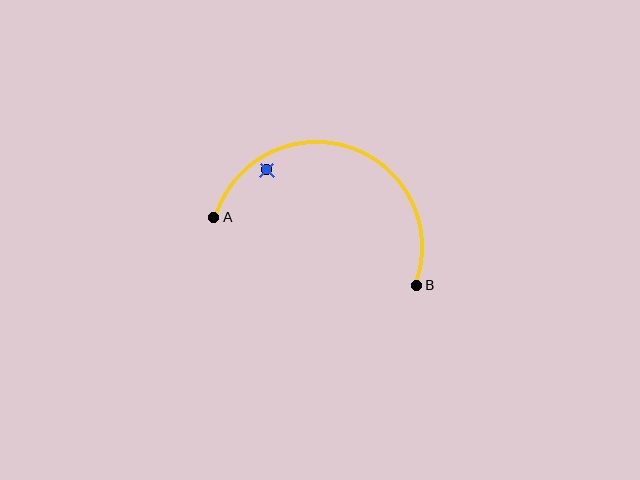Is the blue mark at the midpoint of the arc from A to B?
No — the blue mark does not lie on the arc at all. It sits slightly inside the curve.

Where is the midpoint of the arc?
The arc midpoint is the point on the curve farthest from the straight line joining A and B. It sits above that line.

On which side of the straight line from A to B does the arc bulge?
The arc bulges above the straight line connecting A and B.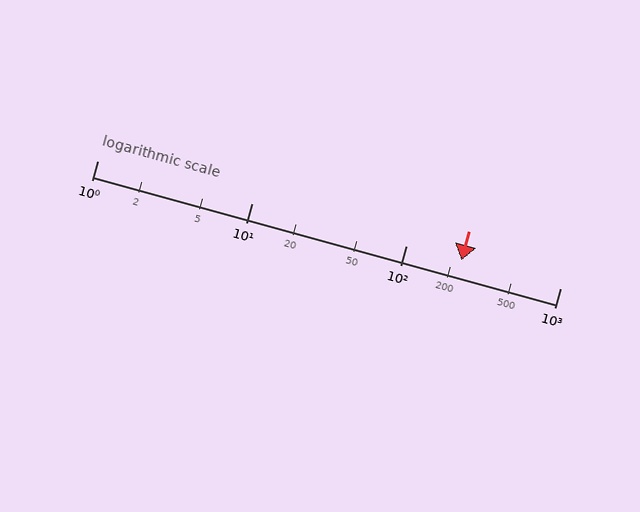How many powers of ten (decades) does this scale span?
The scale spans 3 decades, from 1 to 1000.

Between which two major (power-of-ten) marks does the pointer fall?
The pointer is between 100 and 1000.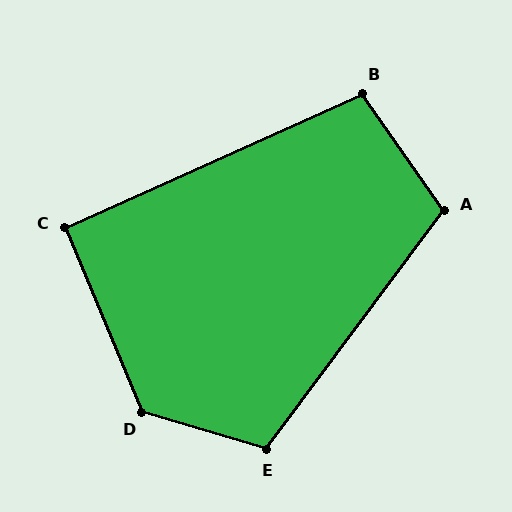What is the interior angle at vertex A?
Approximately 108 degrees (obtuse).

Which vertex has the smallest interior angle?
C, at approximately 91 degrees.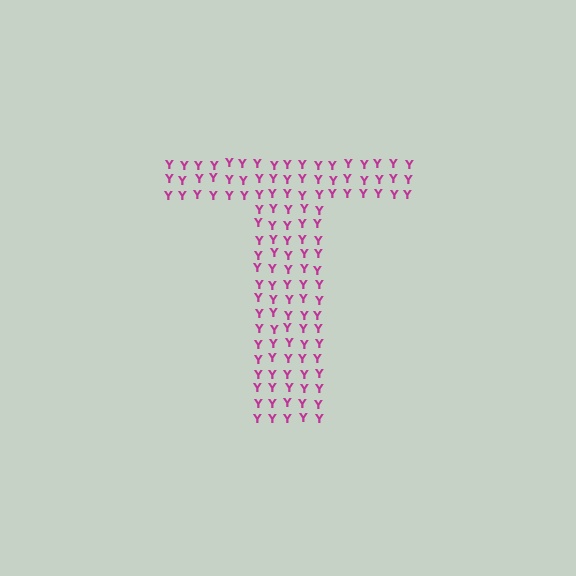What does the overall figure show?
The overall figure shows the letter T.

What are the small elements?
The small elements are letter Y's.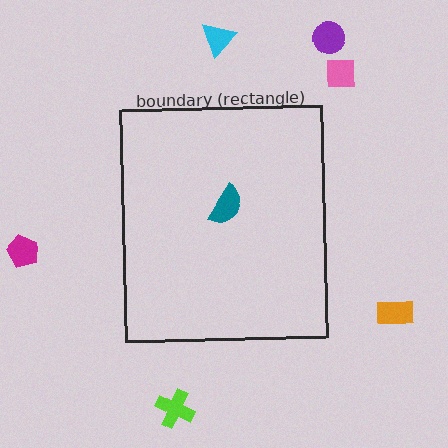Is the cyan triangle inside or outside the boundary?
Outside.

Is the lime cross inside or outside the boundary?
Outside.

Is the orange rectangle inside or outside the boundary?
Outside.